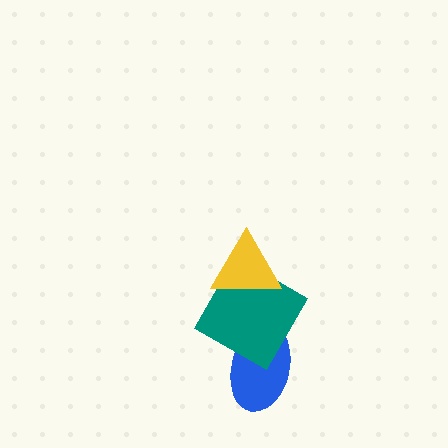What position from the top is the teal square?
The teal square is 2nd from the top.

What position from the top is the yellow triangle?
The yellow triangle is 1st from the top.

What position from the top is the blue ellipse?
The blue ellipse is 3rd from the top.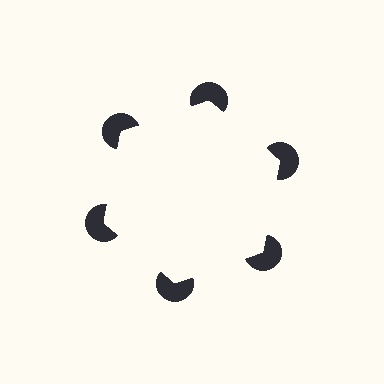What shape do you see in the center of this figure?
An illusory hexagon — its edges are inferred from the aligned wedge cuts in the pac-man discs, not physically drawn.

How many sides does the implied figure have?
6 sides.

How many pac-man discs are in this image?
There are 6 — one at each vertex of the illusory hexagon.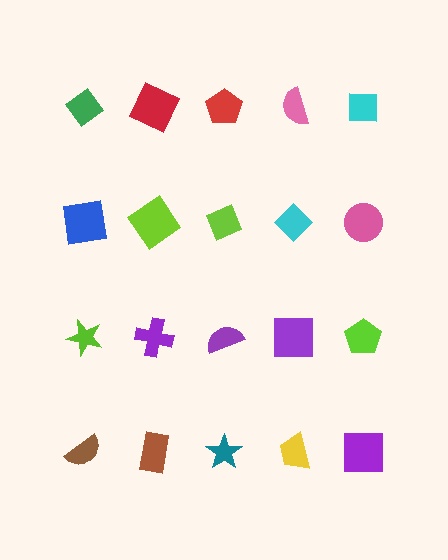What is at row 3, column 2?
A purple cross.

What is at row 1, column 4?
A pink semicircle.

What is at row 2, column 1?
A blue square.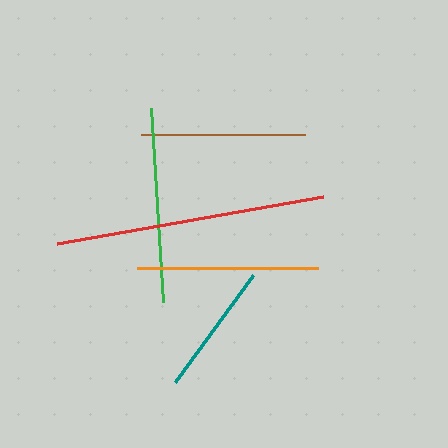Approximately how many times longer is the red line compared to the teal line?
The red line is approximately 2.0 times the length of the teal line.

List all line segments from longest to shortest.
From longest to shortest: red, green, orange, brown, teal.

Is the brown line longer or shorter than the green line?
The green line is longer than the brown line.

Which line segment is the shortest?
The teal line is the shortest at approximately 133 pixels.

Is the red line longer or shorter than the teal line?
The red line is longer than the teal line.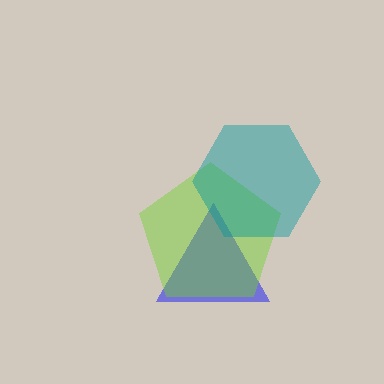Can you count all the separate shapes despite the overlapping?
Yes, there are 3 separate shapes.